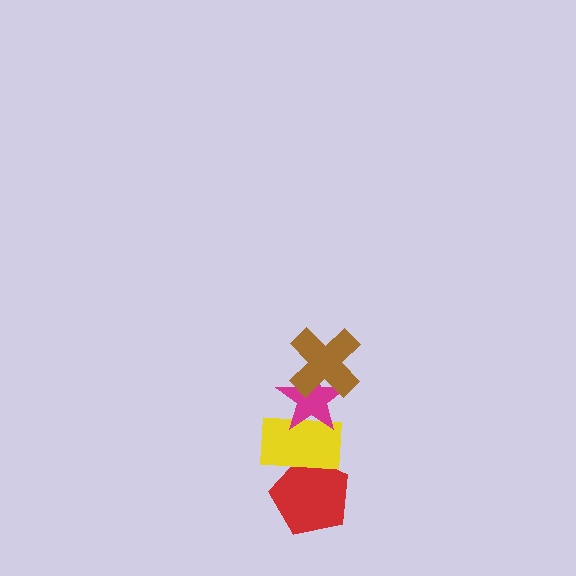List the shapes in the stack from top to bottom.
From top to bottom: the brown cross, the magenta star, the yellow rectangle, the red pentagon.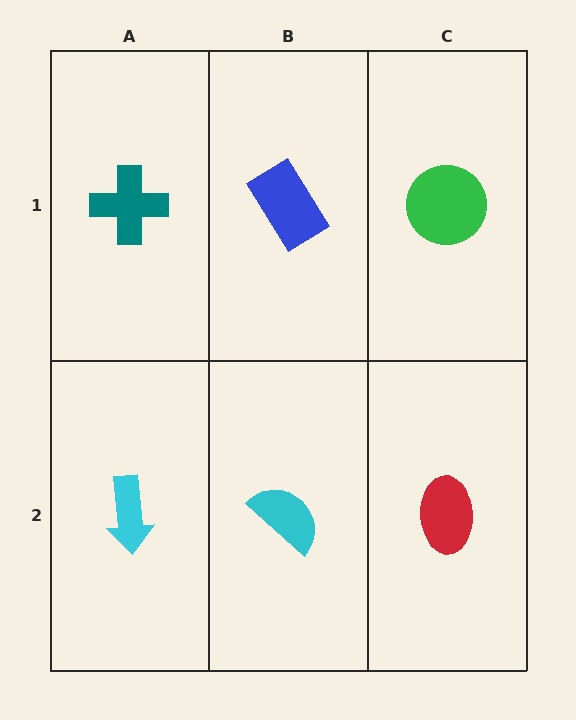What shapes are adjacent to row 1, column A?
A cyan arrow (row 2, column A), a blue rectangle (row 1, column B).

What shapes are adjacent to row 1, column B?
A cyan semicircle (row 2, column B), a teal cross (row 1, column A), a green circle (row 1, column C).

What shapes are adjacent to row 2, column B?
A blue rectangle (row 1, column B), a cyan arrow (row 2, column A), a red ellipse (row 2, column C).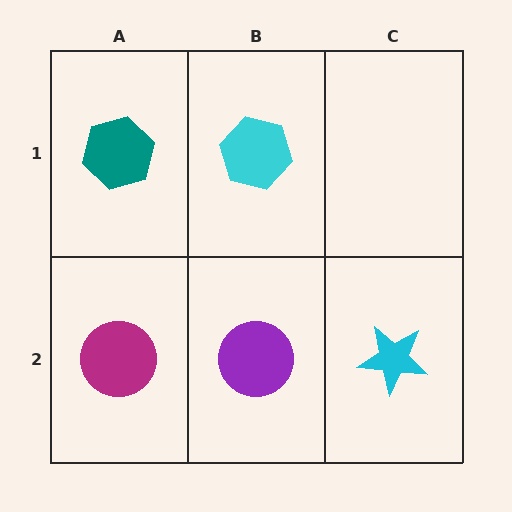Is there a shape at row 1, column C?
No, that cell is empty.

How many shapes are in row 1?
2 shapes.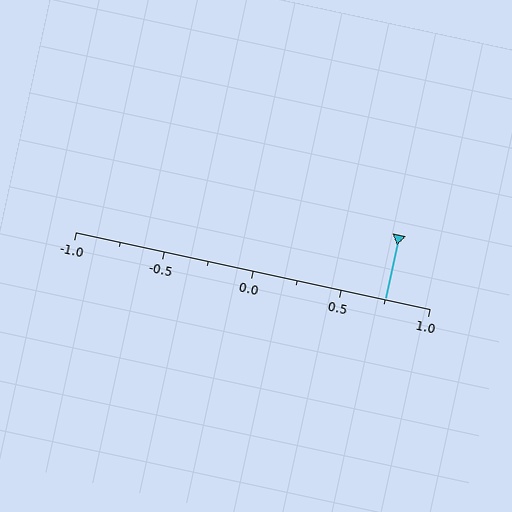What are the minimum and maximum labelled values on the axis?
The axis runs from -1.0 to 1.0.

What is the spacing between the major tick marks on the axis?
The major ticks are spaced 0.5 apart.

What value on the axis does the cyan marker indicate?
The marker indicates approximately 0.75.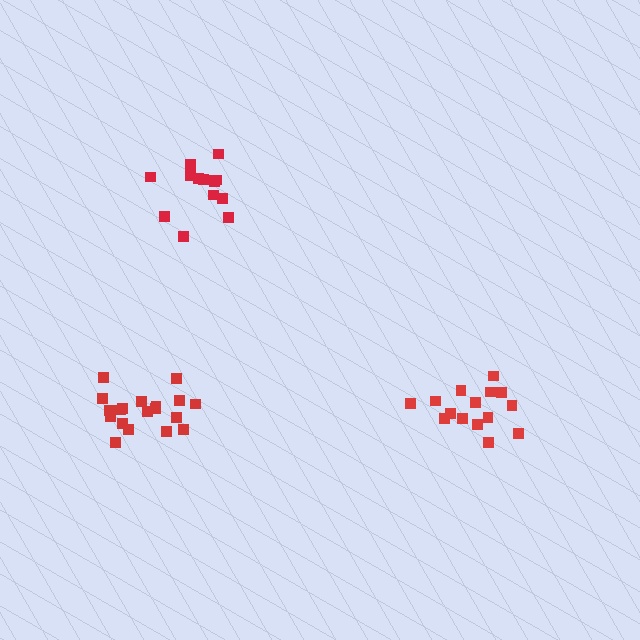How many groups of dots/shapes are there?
There are 3 groups.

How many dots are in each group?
Group 1: 15 dots, Group 2: 14 dots, Group 3: 19 dots (48 total).